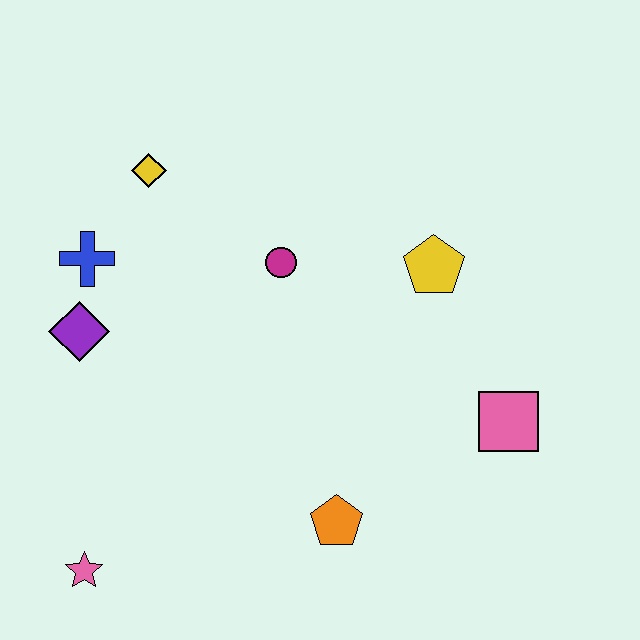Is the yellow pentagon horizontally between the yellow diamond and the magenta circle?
No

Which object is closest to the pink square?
The yellow pentagon is closest to the pink square.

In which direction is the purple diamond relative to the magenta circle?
The purple diamond is to the left of the magenta circle.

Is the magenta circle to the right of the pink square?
No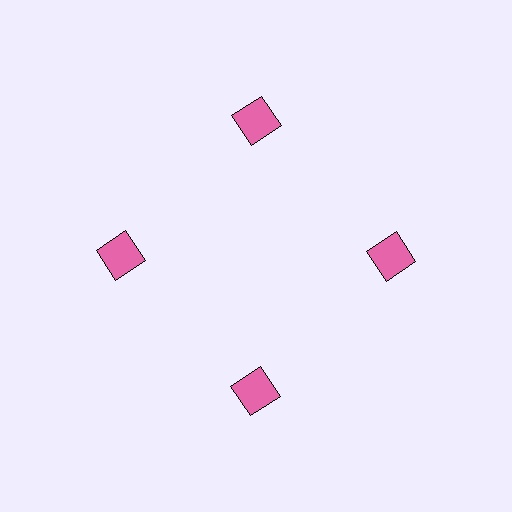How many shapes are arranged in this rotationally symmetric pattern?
There are 4 shapes, arranged in 4 groups of 1.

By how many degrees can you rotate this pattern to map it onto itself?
The pattern maps onto itself every 90 degrees of rotation.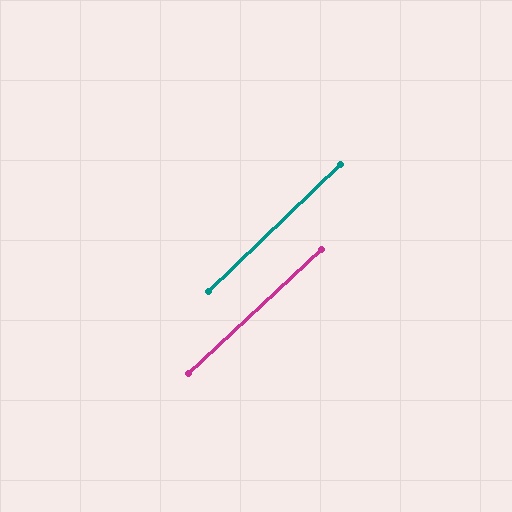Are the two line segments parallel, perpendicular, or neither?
Parallel — their directions differ by only 1.0°.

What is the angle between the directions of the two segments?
Approximately 1 degree.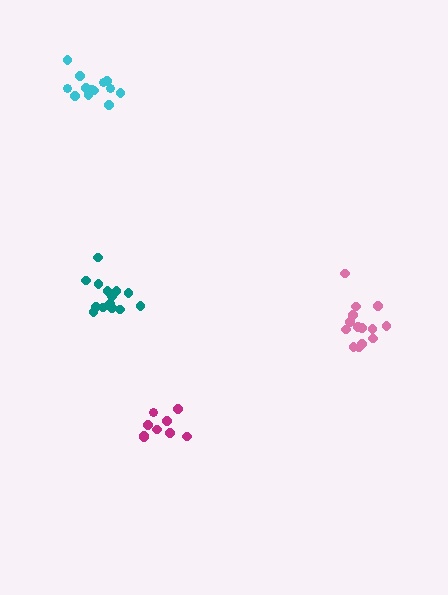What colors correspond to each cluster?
The clusters are colored: teal, cyan, pink, magenta.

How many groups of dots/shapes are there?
There are 4 groups.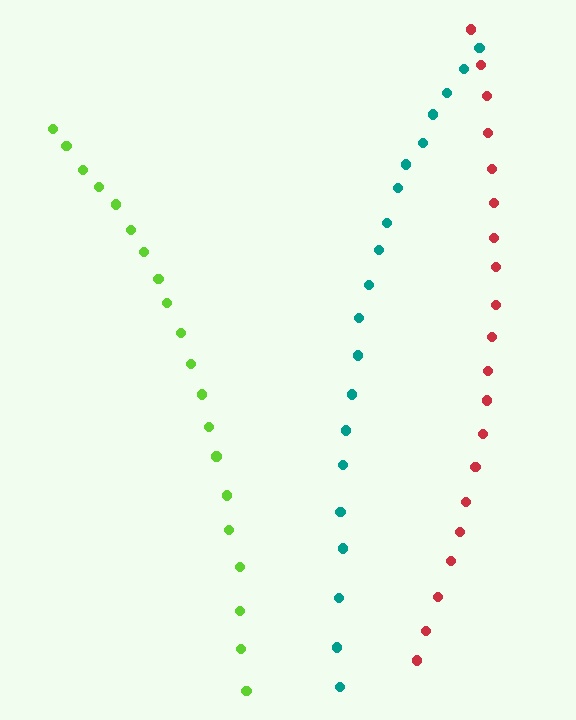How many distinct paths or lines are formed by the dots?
There are 3 distinct paths.